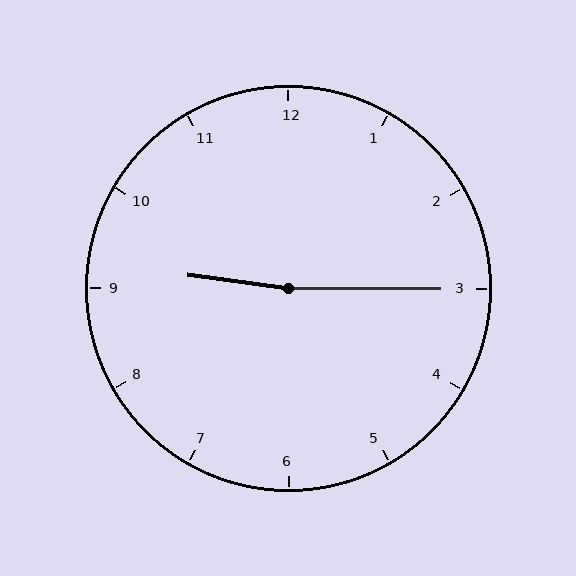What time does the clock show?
9:15.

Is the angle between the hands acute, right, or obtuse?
It is obtuse.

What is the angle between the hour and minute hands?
Approximately 172 degrees.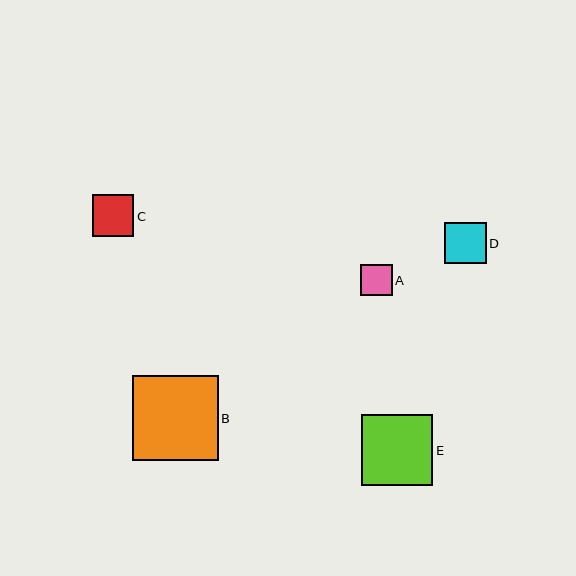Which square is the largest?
Square B is the largest with a size of approximately 85 pixels.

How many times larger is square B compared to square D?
Square B is approximately 2.0 times the size of square D.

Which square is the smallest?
Square A is the smallest with a size of approximately 32 pixels.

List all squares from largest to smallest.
From largest to smallest: B, E, D, C, A.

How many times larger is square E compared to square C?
Square E is approximately 1.7 times the size of square C.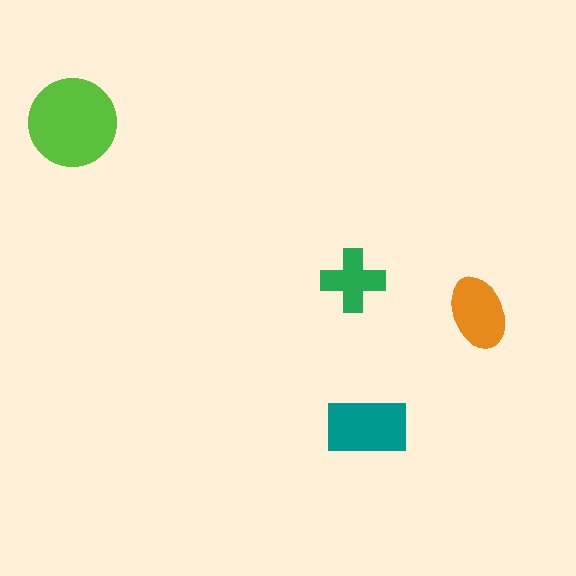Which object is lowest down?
The teal rectangle is bottommost.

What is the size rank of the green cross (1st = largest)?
4th.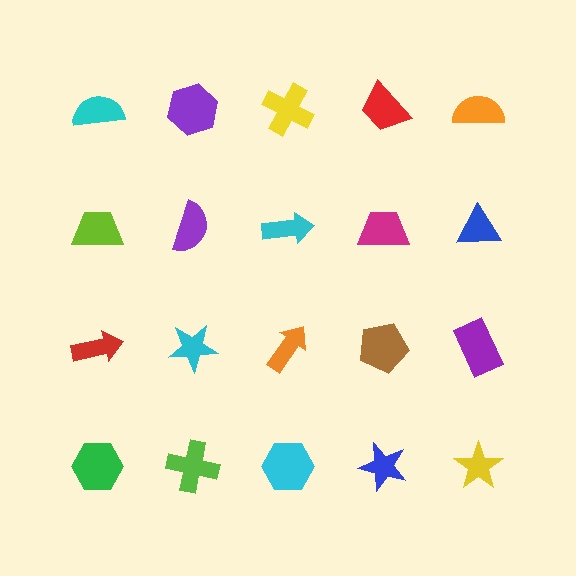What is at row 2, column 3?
A cyan arrow.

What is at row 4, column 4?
A blue star.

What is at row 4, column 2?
A lime cross.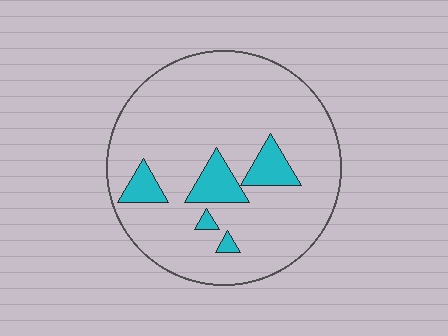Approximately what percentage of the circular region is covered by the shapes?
Approximately 10%.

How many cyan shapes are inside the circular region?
5.